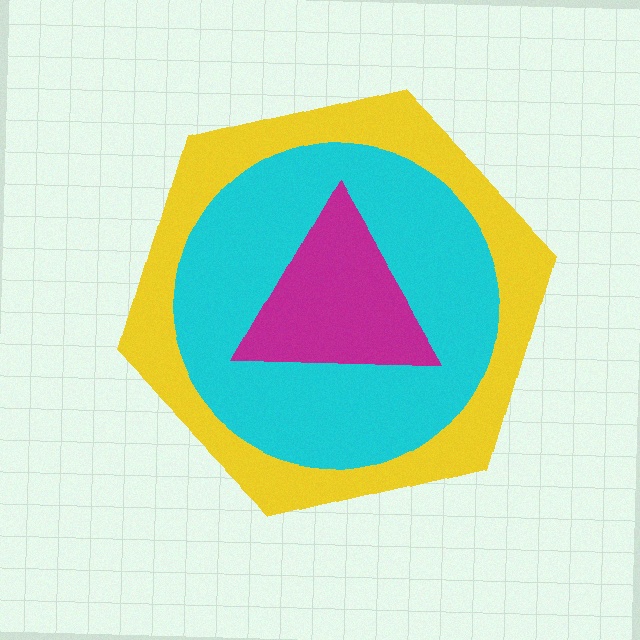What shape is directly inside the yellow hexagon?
The cyan circle.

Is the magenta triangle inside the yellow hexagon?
Yes.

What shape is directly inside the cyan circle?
The magenta triangle.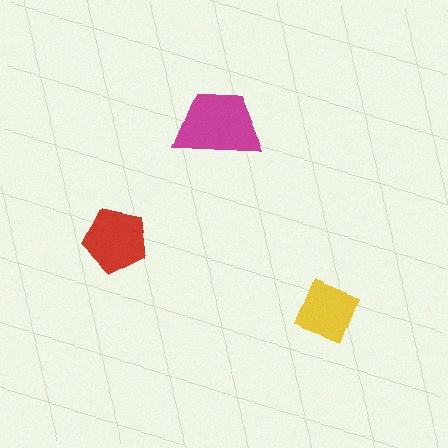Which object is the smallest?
The yellow diamond.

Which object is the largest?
The magenta trapezoid.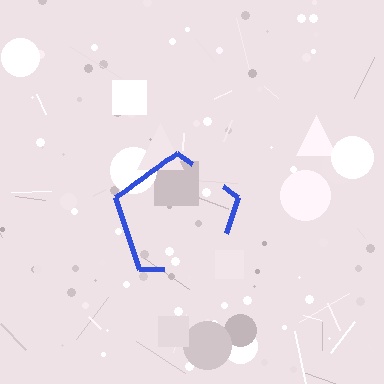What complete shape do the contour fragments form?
The contour fragments form a pentagon.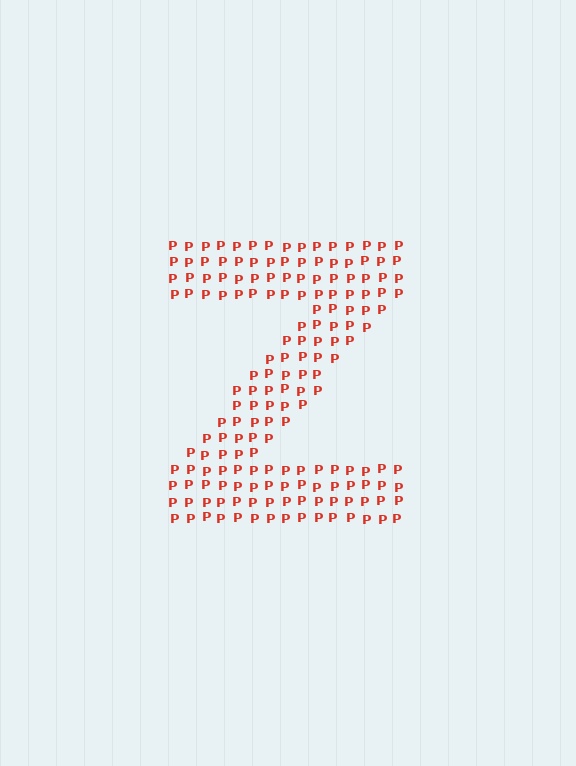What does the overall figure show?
The overall figure shows the letter Z.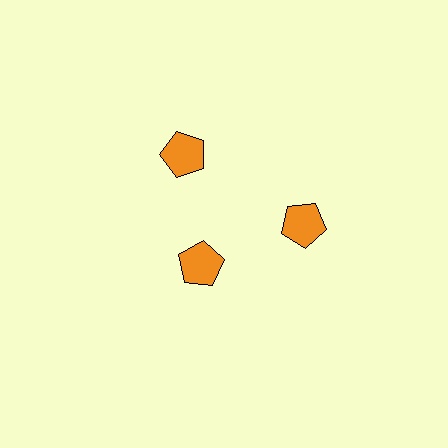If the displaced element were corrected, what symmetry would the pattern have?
It would have 3-fold rotational symmetry — the pattern would map onto itself every 120 degrees.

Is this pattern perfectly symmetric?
No. The 3 orange pentagons are arranged in a ring, but one element near the 7 o'clock position is pulled inward toward the center, breaking the 3-fold rotational symmetry.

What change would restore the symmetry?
The symmetry would be restored by moving it outward, back onto the ring so that all 3 pentagons sit at equal angles and equal distance from the center.